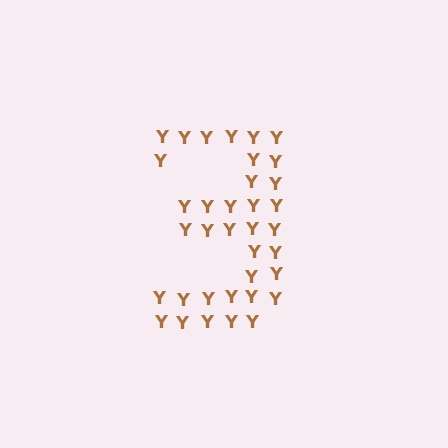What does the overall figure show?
The overall figure shows the digit 3.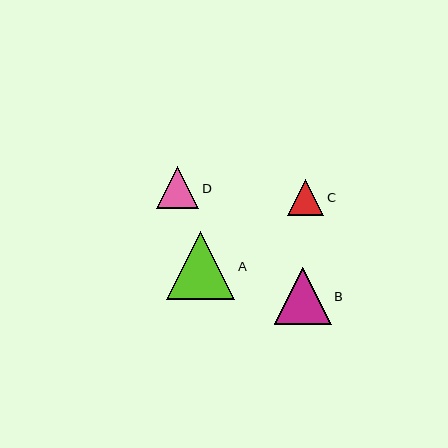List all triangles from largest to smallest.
From largest to smallest: A, B, D, C.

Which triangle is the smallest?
Triangle C is the smallest with a size of approximately 36 pixels.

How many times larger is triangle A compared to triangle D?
Triangle A is approximately 1.6 times the size of triangle D.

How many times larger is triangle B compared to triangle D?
Triangle B is approximately 1.4 times the size of triangle D.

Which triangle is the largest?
Triangle A is the largest with a size of approximately 68 pixels.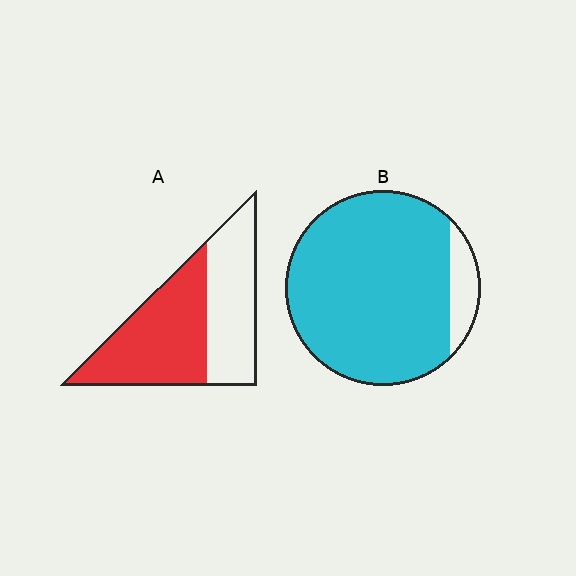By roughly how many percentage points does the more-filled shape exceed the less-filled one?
By roughly 35 percentage points (B over A).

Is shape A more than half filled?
Yes.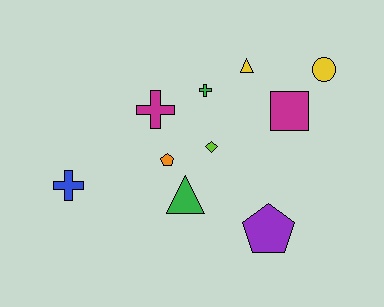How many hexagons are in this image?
There are no hexagons.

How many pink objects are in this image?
There are no pink objects.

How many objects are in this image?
There are 10 objects.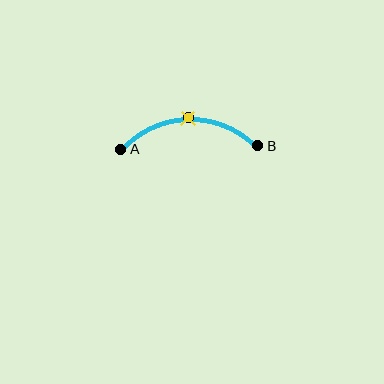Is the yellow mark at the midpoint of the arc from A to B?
Yes. The yellow mark lies on the arc at equal arc-length from both A and B — it is the arc midpoint.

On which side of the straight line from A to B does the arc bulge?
The arc bulges above the straight line connecting A and B.